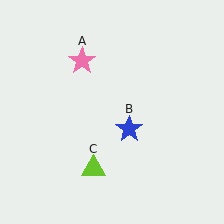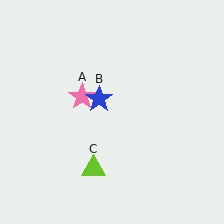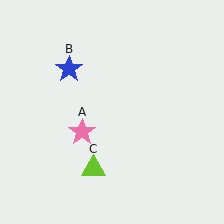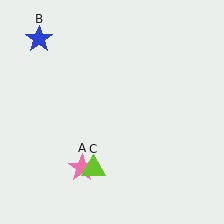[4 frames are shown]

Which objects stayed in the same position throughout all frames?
Lime triangle (object C) remained stationary.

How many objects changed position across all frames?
2 objects changed position: pink star (object A), blue star (object B).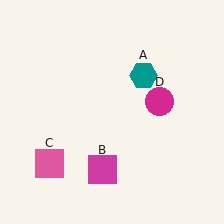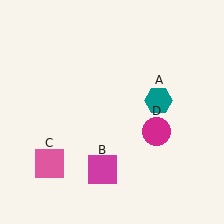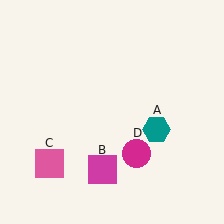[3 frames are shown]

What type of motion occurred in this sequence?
The teal hexagon (object A), magenta circle (object D) rotated clockwise around the center of the scene.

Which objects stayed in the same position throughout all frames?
Magenta square (object B) and pink square (object C) remained stationary.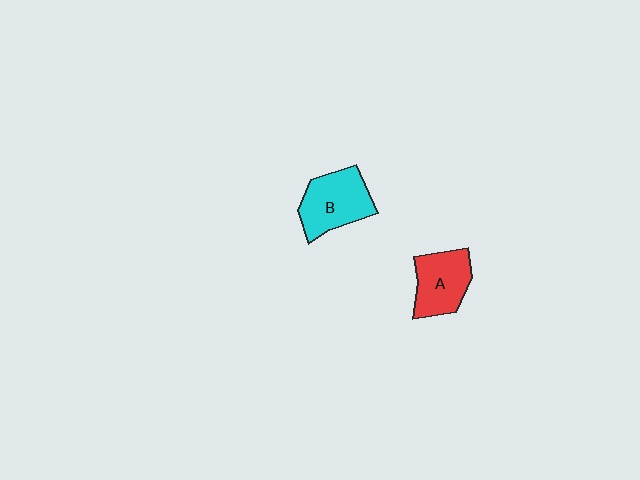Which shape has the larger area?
Shape B (cyan).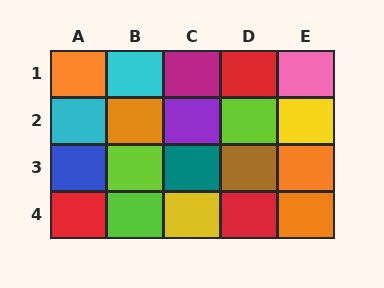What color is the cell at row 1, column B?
Cyan.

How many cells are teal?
1 cell is teal.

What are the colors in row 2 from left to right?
Cyan, orange, purple, lime, yellow.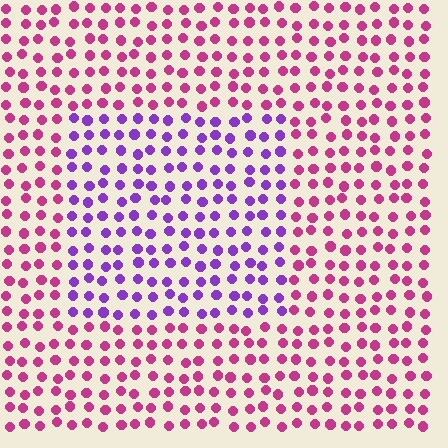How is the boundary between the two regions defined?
The boundary is defined purely by a slight shift in hue (about 51 degrees). Spacing, size, and orientation are identical on both sides.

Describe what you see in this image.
The image is filled with small magenta elements in a uniform arrangement. A rectangle-shaped region is visible where the elements are tinted to a slightly different hue, forming a subtle color boundary.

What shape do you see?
I see a rectangle.